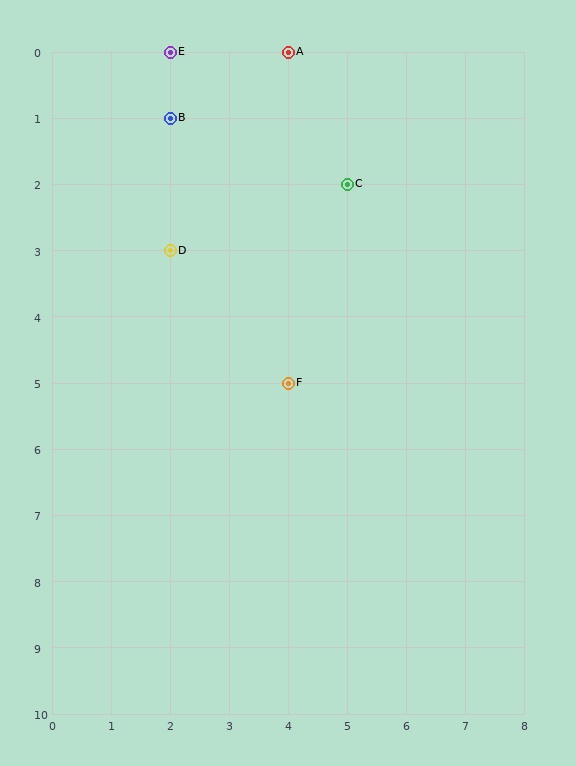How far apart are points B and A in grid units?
Points B and A are 2 columns and 1 row apart (about 2.2 grid units diagonally).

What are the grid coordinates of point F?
Point F is at grid coordinates (4, 5).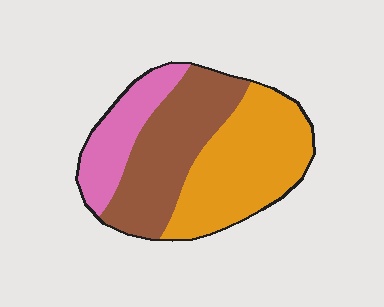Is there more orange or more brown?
Orange.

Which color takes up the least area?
Pink, at roughly 20%.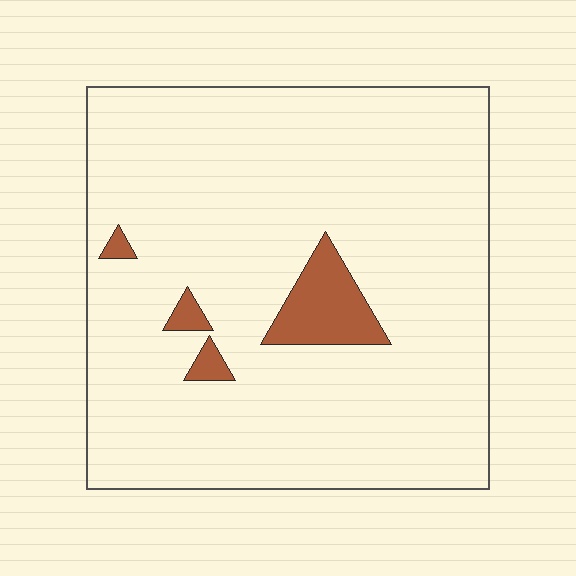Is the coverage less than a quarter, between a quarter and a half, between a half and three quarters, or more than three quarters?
Less than a quarter.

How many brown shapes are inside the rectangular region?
4.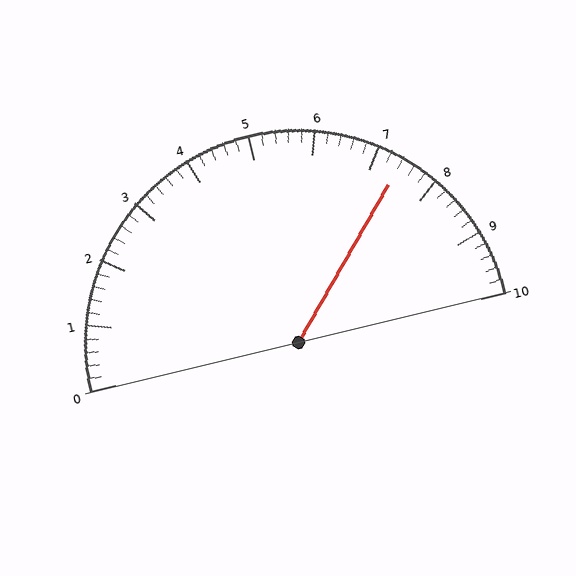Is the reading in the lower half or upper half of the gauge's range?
The reading is in the upper half of the range (0 to 10).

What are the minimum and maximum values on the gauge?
The gauge ranges from 0 to 10.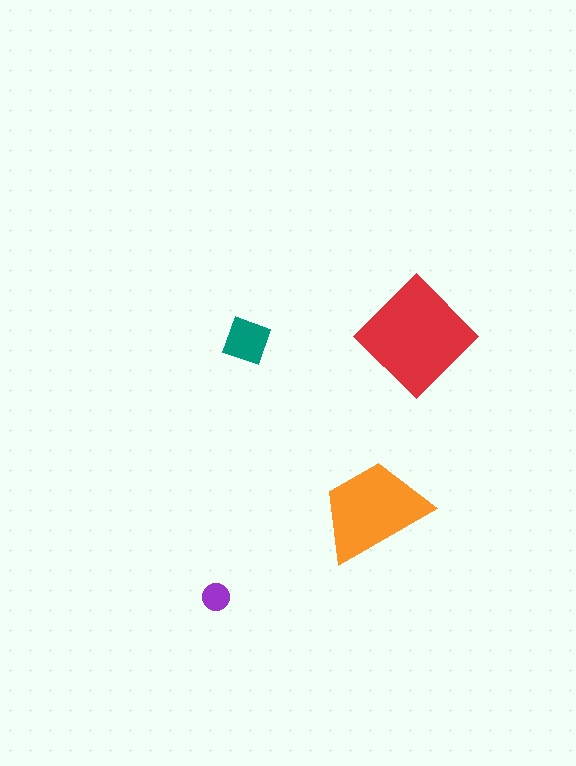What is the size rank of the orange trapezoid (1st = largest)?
2nd.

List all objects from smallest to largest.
The purple circle, the teal square, the orange trapezoid, the red diamond.